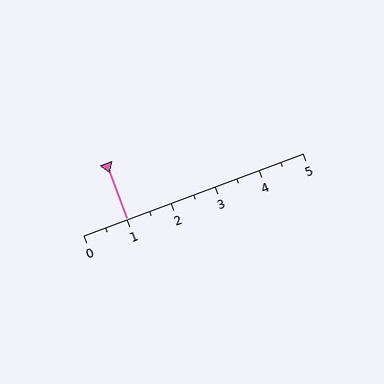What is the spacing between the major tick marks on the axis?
The major ticks are spaced 1 apart.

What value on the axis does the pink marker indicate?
The marker indicates approximately 1.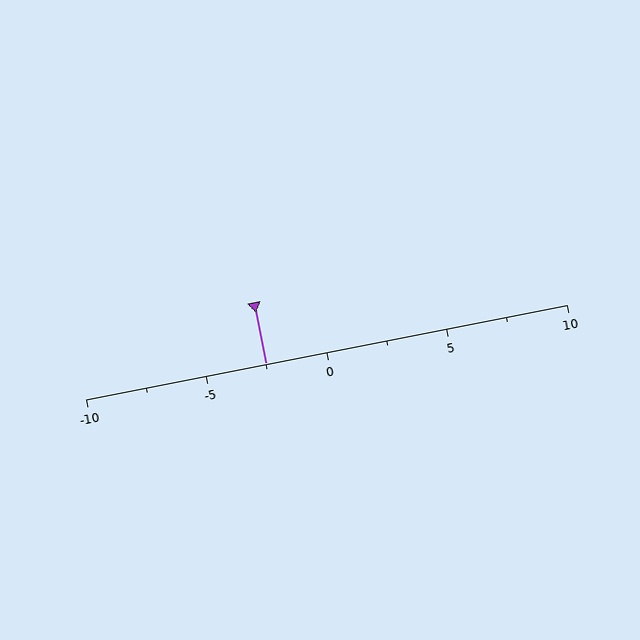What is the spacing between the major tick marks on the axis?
The major ticks are spaced 5 apart.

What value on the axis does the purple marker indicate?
The marker indicates approximately -2.5.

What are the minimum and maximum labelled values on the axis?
The axis runs from -10 to 10.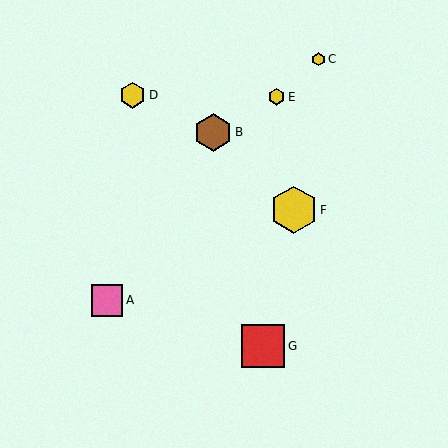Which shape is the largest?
The yellow hexagon (labeled F) is the largest.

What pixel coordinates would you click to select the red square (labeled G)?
Click at (263, 346) to select the red square G.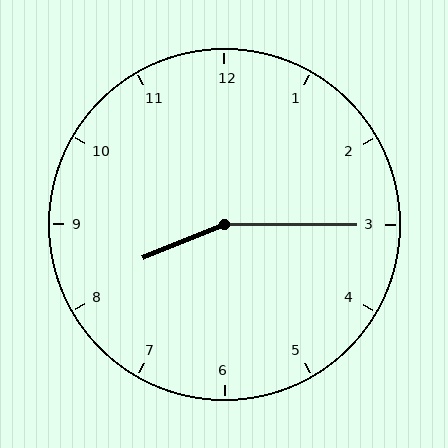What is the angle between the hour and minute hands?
Approximately 158 degrees.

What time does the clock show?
8:15.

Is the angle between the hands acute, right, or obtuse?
It is obtuse.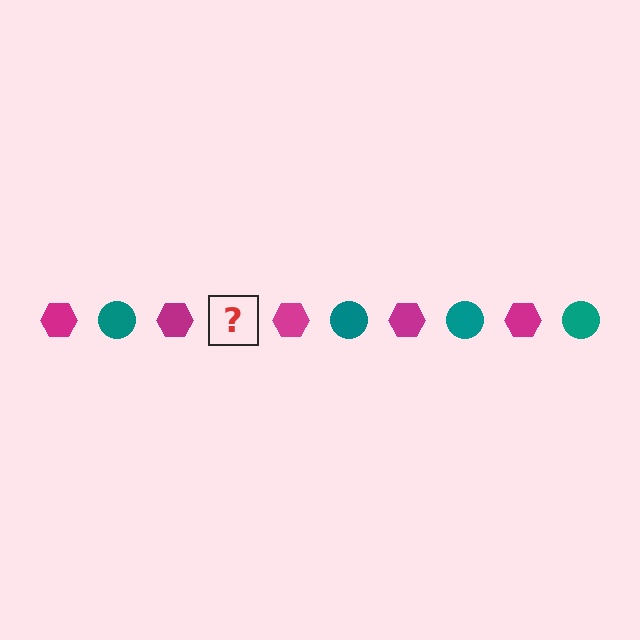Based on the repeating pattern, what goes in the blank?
The blank should be a teal circle.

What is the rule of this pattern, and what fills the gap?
The rule is that the pattern alternates between magenta hexagon and teal circle. The gap should be filled with a teal circle.